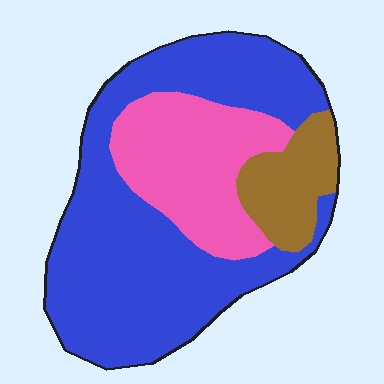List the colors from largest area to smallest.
From largest to smallest: blue, pink, brown.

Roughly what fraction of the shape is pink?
Pink covers roughly 25% of the shape.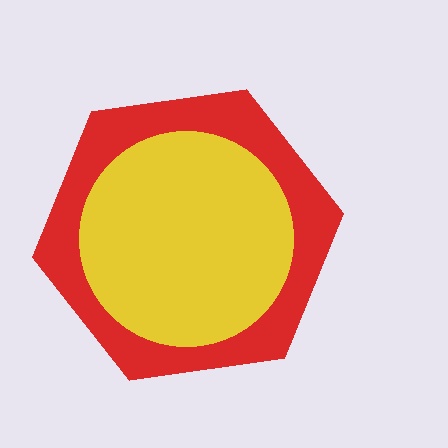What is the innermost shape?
The yellow circle.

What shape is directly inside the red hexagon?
The yellow circle.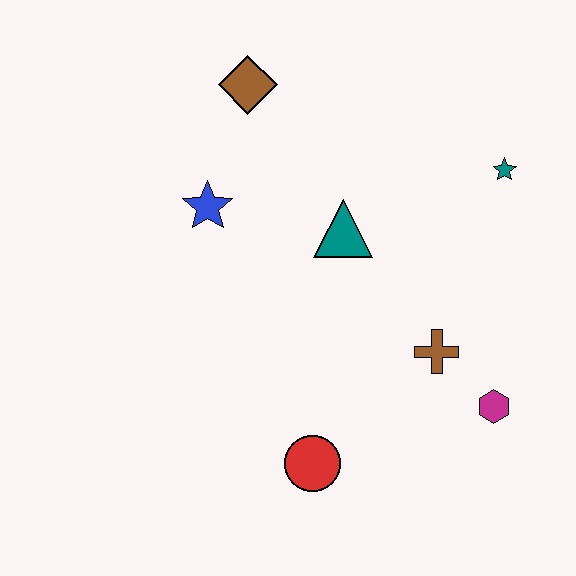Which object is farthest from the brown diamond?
The magenta hexagon is farthest from the brown diamond.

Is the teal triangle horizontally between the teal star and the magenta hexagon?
No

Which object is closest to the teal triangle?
The blue star is closest to the teal triangle.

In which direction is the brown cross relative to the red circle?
The brown cross is to the right of the red circle.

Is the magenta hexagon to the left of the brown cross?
No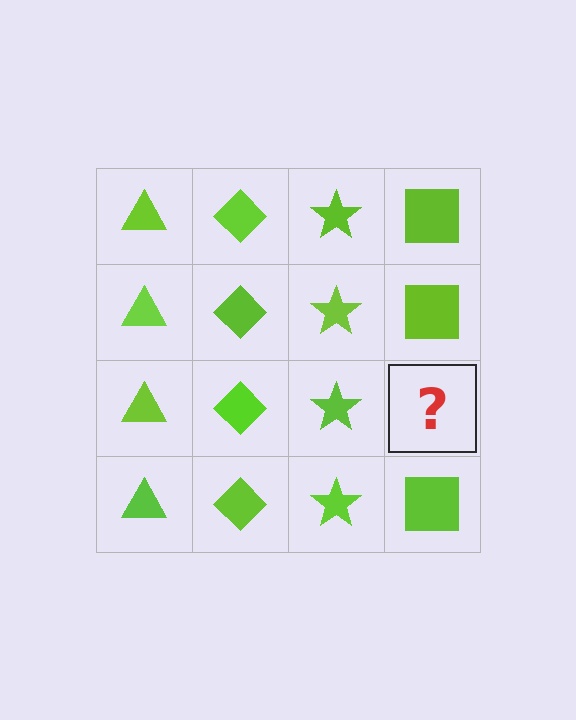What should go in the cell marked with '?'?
The missing cell should contain a lime square.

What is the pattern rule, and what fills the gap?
The rule is that each column has a consistent shape. The gap should be filled with a lime square.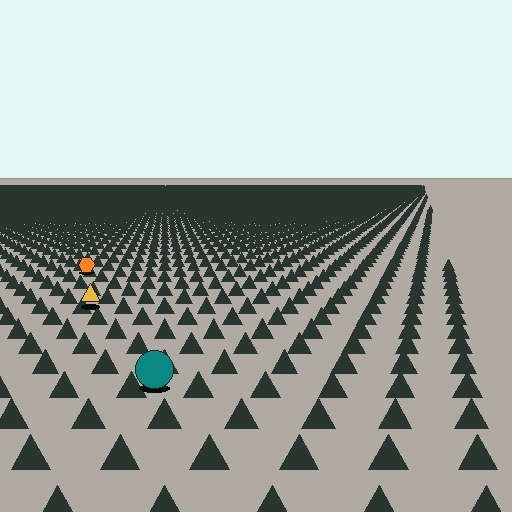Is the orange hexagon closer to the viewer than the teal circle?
No. The teal circle is closer — you can tell from the texture gradient: the ground texture is coarser near it.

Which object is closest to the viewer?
The teal circle is closest. The texture marks near it are larger and more spread out.